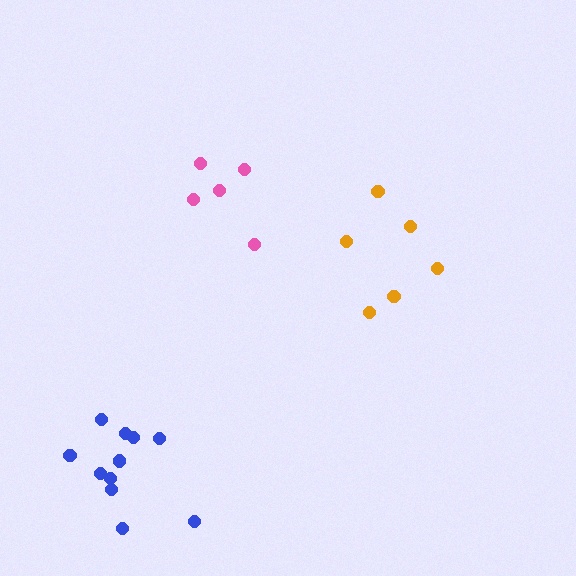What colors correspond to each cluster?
The clusters are colored: orange, blue, pink.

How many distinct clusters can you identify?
There are 3 distinct clusters.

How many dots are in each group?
Group 1: 6 dots, Group 2: 11 dots, Group 3: 5 dots (22 total).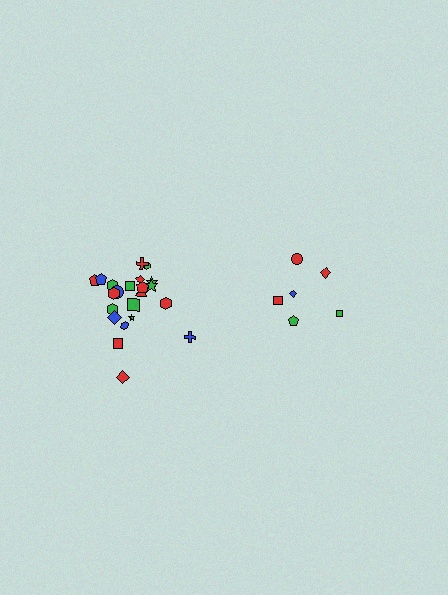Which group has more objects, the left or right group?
The left group.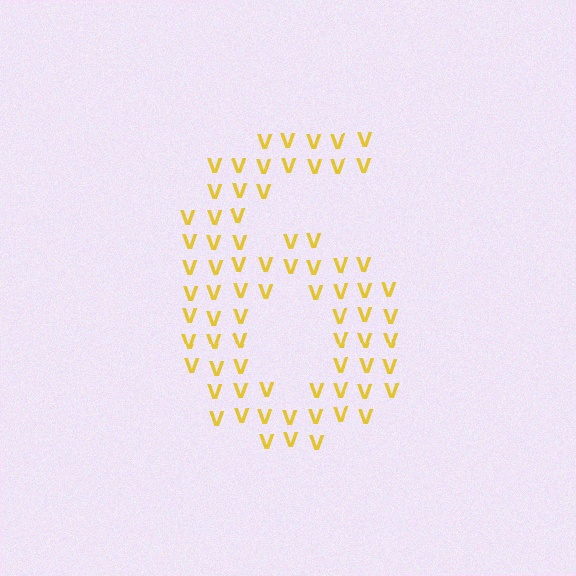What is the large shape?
The large shape is the digit 6.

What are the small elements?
The small elements are letter V's.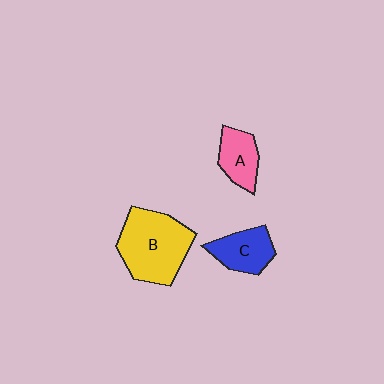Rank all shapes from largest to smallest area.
From largest to smallest: B (yellow), C (blue), A (pink).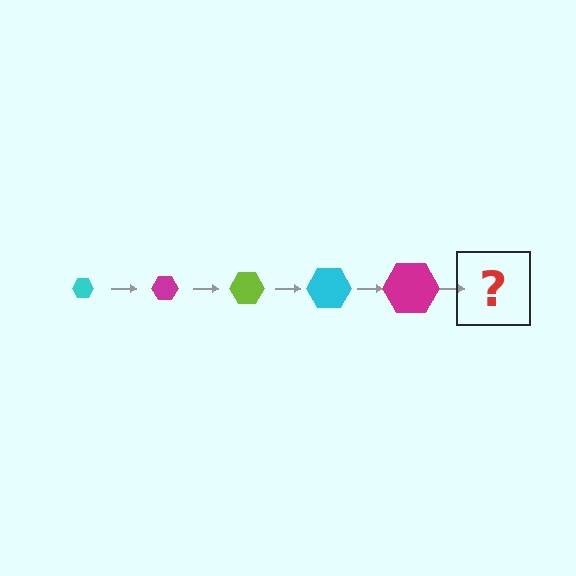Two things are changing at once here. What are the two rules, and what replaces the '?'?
The two rules are that the hexagon grows larger each step and the color cycles through cyan, magenta, and lime. The '?' should be a lime hexagon, larger than the previous one.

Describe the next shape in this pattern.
It should be a lime hexagon, larger than the previous one.